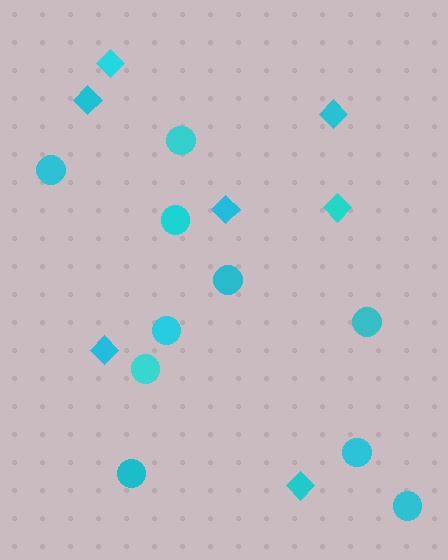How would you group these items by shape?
There are 2 groups: one group of circles (10) and one group of diamonds (7).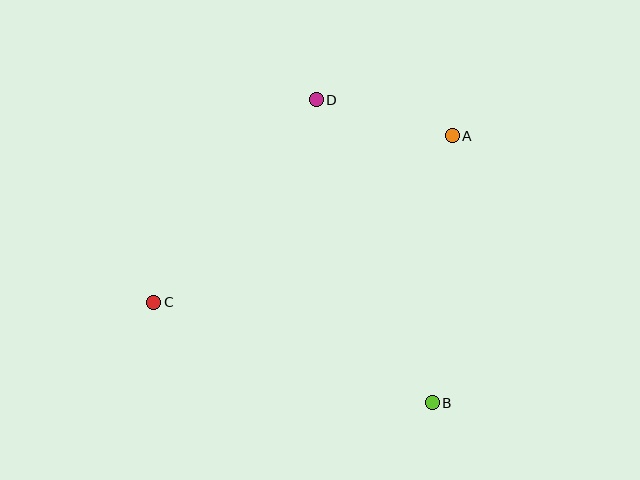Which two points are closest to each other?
Points A and D are closest to each other.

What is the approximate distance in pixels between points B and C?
The distance between B and C is approximately 296 pixels.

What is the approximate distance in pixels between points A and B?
The distance between A and B is approximately 268 pixels.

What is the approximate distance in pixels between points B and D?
The distance between B and D is approximately 324 pixels.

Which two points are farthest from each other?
Points A and C are farthest from each other.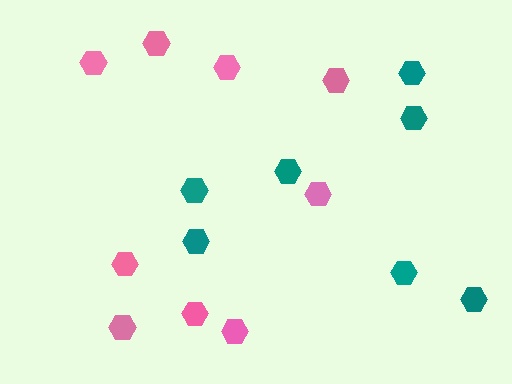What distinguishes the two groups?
There are 2 groups: one group of pink hexagons (9) and one group of teal hexagons (7).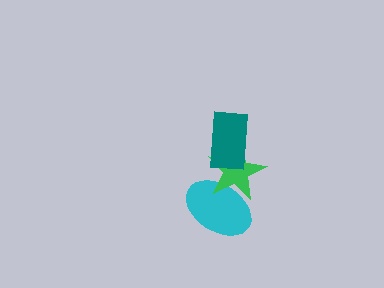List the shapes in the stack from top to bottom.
From top to bottom: the teal rectangle, the green star, the cyan ellipse.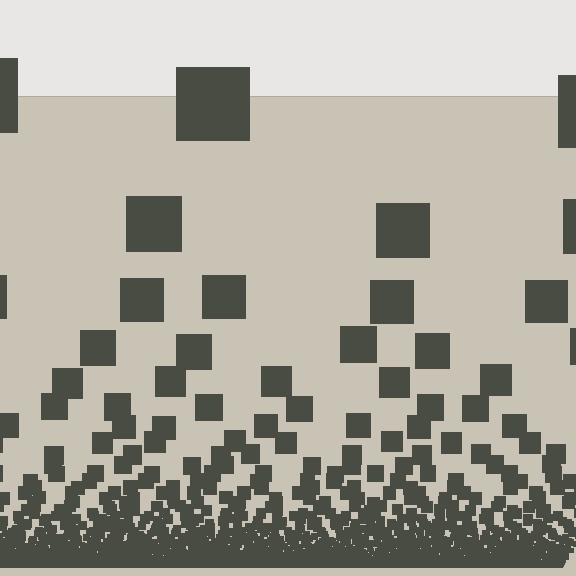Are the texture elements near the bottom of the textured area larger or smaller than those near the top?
Smaller. The gradient is inverted — elements near the bottom are smaller and denser.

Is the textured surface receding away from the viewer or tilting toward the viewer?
The surface appears to tilt toward the viewer. Texture elements get larger and sparser toward the top.